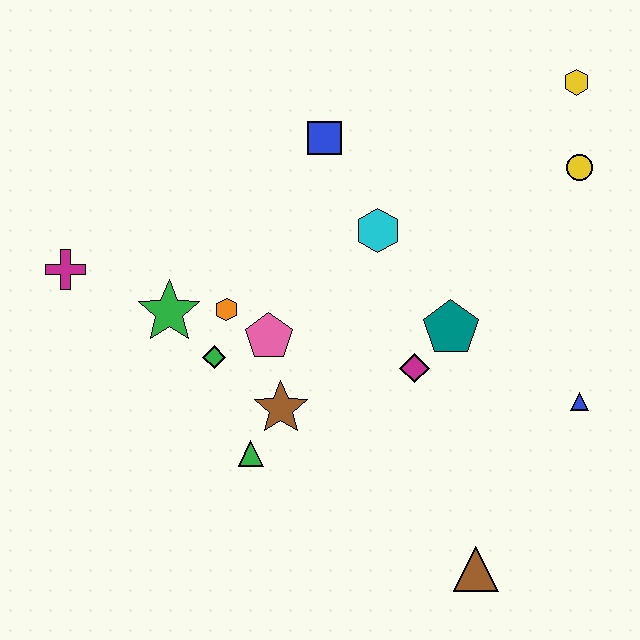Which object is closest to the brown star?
The green triangle is closest to the brown star.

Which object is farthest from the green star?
The yellow hexagon is farthest from the green star.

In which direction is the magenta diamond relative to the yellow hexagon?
The magenta diamond is below the yellow hexagon.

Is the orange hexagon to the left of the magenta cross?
No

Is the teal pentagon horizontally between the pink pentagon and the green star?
No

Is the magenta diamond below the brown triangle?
No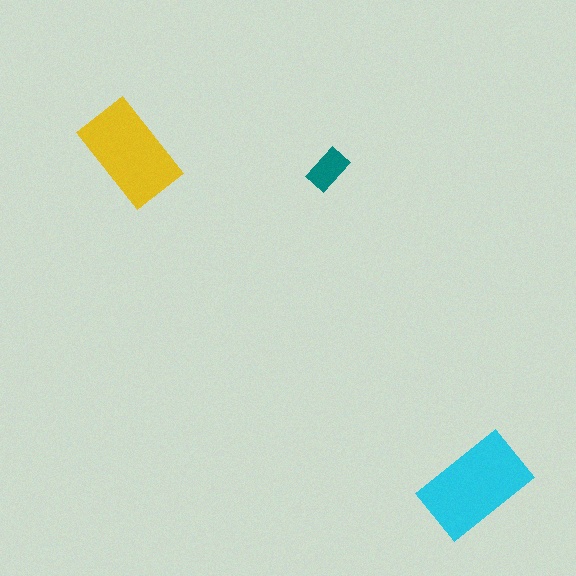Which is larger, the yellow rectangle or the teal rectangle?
The yellow one.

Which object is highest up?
The yellow rectangle is topmost.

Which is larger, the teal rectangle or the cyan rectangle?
The cyan one.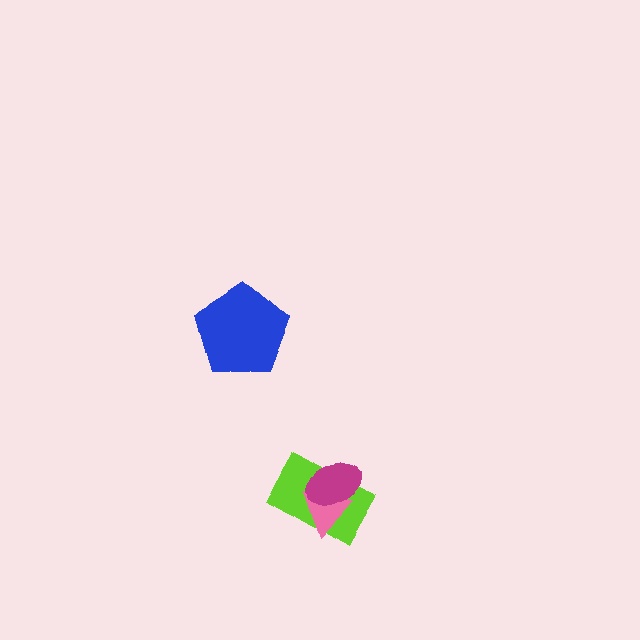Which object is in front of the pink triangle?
The magenta ellipse is in front of the pink triangle.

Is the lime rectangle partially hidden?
Yes, it is partially covered by another shape.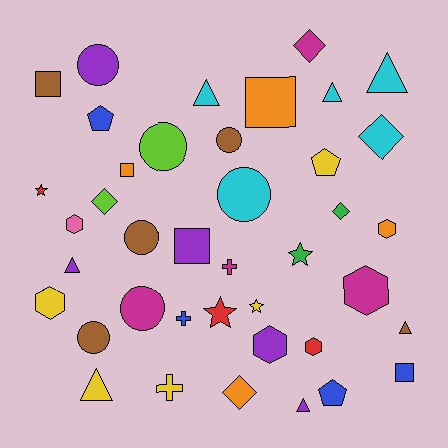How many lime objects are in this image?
There are 2 lime objects.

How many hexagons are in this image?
There are 6 hexagons.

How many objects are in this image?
There are 40 objects.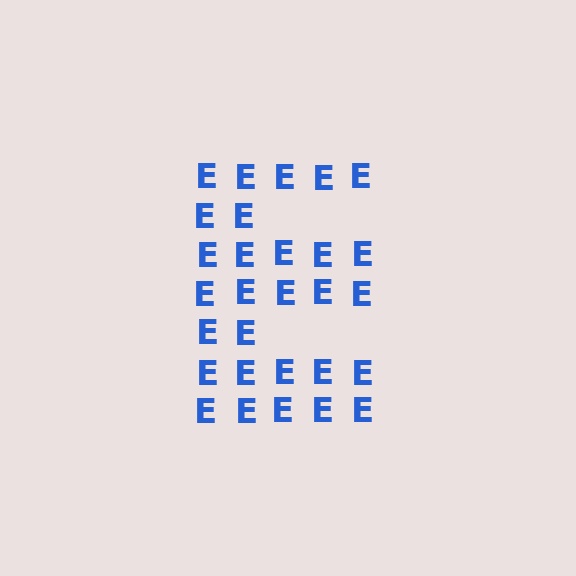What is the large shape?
The large shape is the letter E.